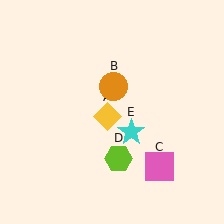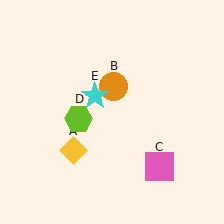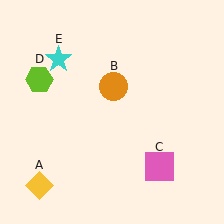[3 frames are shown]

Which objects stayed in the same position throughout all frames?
Orange circle (object B) and pink square (object C) remained stationary.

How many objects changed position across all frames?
3 objects changed position: yellow diamond (object A), lime hexagon (object D), cyan star (object E).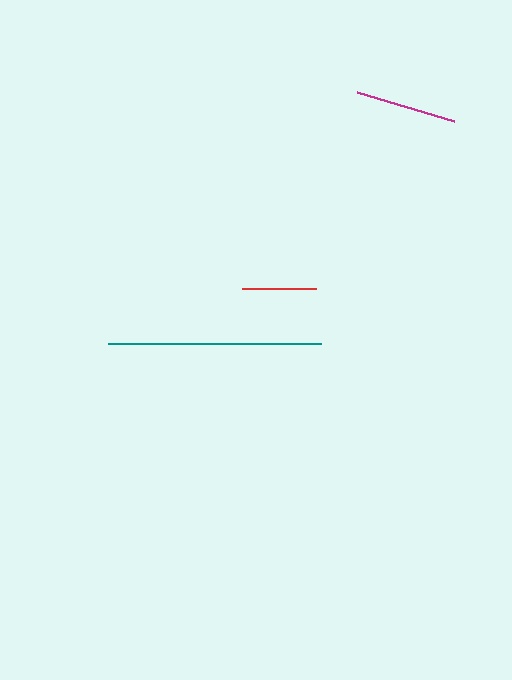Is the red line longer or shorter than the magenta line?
The magenta line is longer than the red line.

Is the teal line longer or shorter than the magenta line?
The teal line is longer than the magenta line.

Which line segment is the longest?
The teal line is the longest at approximately 213 pixels.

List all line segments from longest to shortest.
From longest to shortest: teal, magenta, red.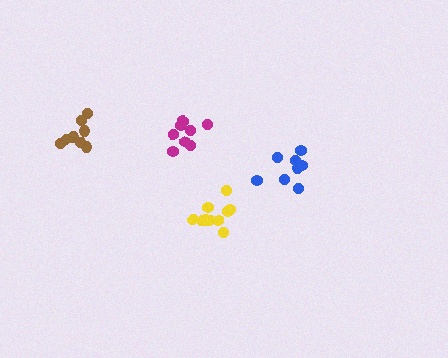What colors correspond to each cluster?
The clusters are colored: brown, yellow, magenta, blue.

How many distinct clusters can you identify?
There are 4 distinct clusters.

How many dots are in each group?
Group 1: 8 dots, Group 2: 10 dots, Group 3: 8 dots, Group 4: 8 dots (34 total).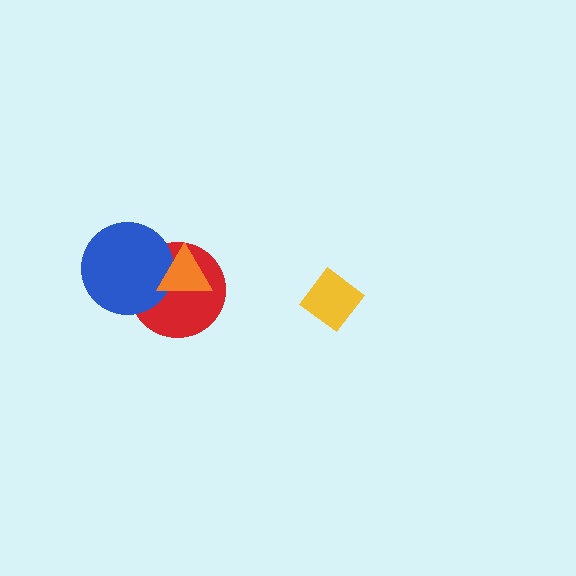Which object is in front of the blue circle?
The orange triangle is in front of the blue circle.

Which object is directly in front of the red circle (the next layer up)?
The blue circle is directly in front of the red circle.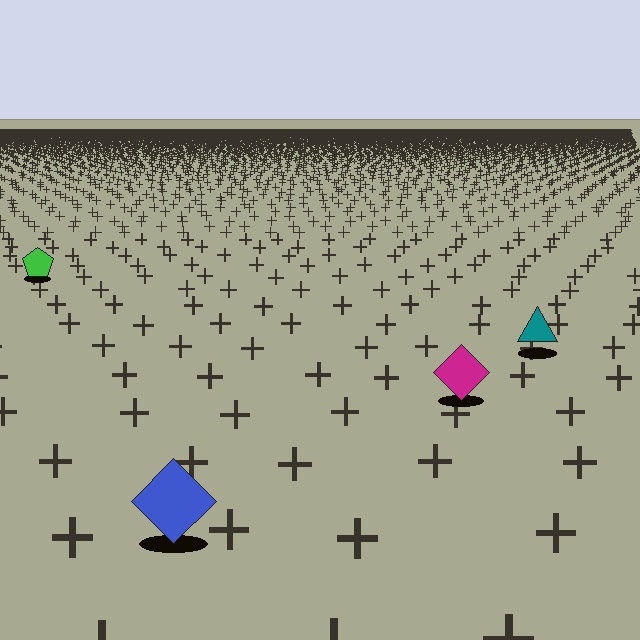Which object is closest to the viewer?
The blue diamond is closest. The texture marks near it are larger and more spread out.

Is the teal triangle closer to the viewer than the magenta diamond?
No. The magenta diamond is closer — you can tell from the texture gradient: the ground texture is coarser near it.